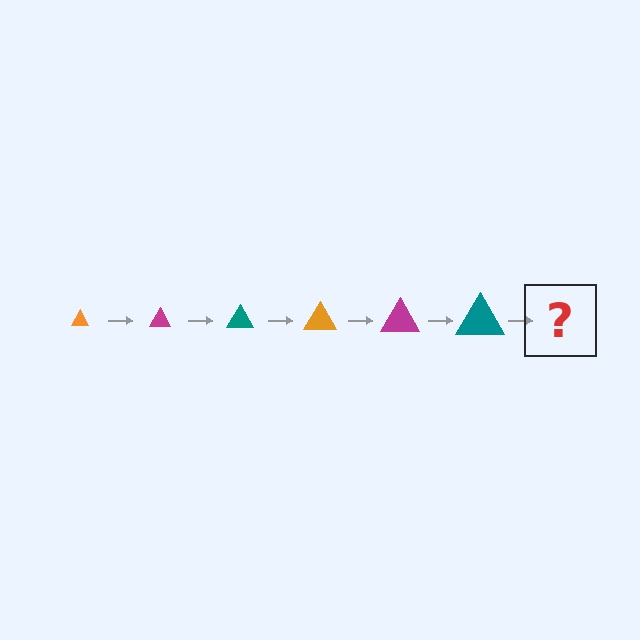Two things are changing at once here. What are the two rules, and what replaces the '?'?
The two rules are that the triangle grows larger each step and the color cycles through orange, magenta, and teal. The '?' should be an orange triangle, larger than the previous one.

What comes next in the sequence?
The next element should be an orange triangle, larger than the previous one.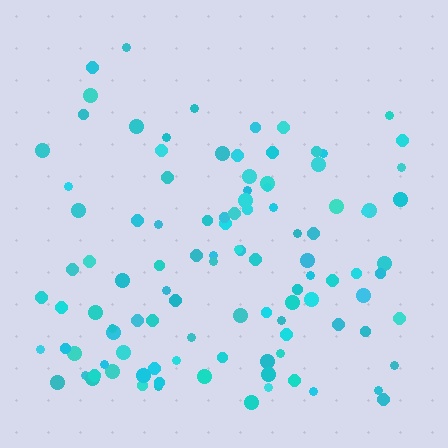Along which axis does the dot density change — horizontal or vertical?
Vertical.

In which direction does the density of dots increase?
From top to bottom, with the bottom side densest.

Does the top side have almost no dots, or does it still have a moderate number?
Still a moderate number, just noticeably fewer than the bottom.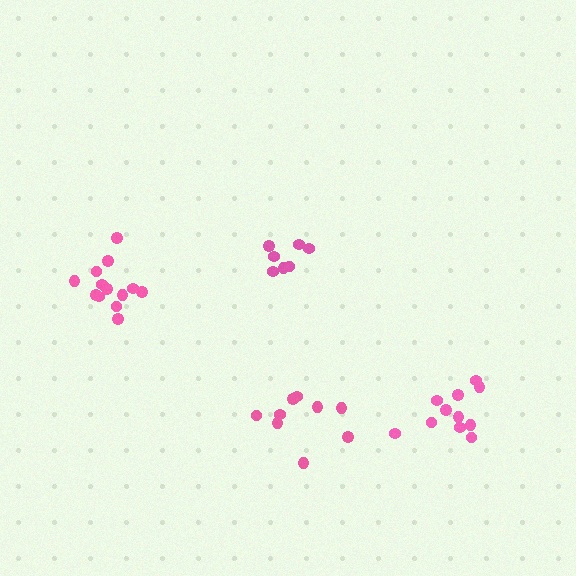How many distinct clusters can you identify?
There are 4 distinct clusters.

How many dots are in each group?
Group 1: 9 dots, Group 2: 11 dots, Group 3: 7 dots, Group 4: 13 dots (40 total).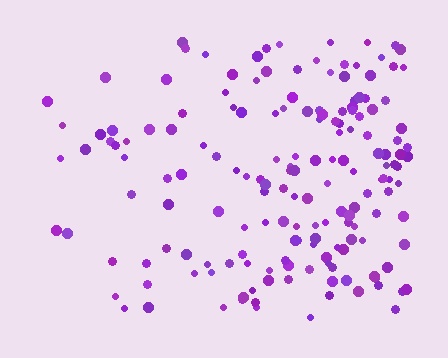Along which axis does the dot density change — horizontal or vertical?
Horizontal.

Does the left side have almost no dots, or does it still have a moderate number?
Still a moderate number, just noticeably fewer than the right.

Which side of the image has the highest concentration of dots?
The right.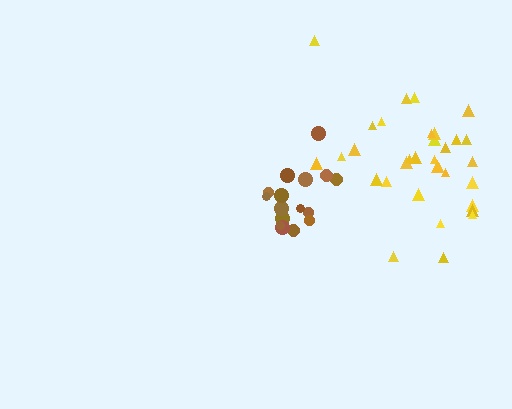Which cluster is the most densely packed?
Brown.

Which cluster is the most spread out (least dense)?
Yellow.